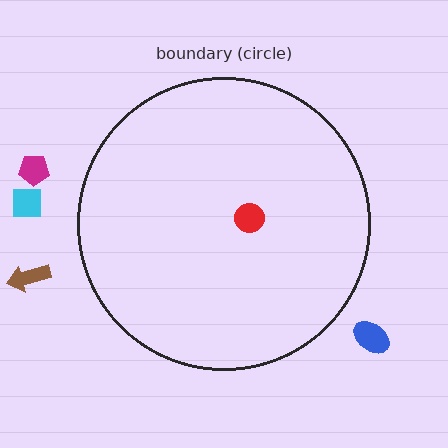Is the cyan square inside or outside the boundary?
Outside.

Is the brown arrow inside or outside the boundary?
Outside.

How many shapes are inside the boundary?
1 inside, 4 outside.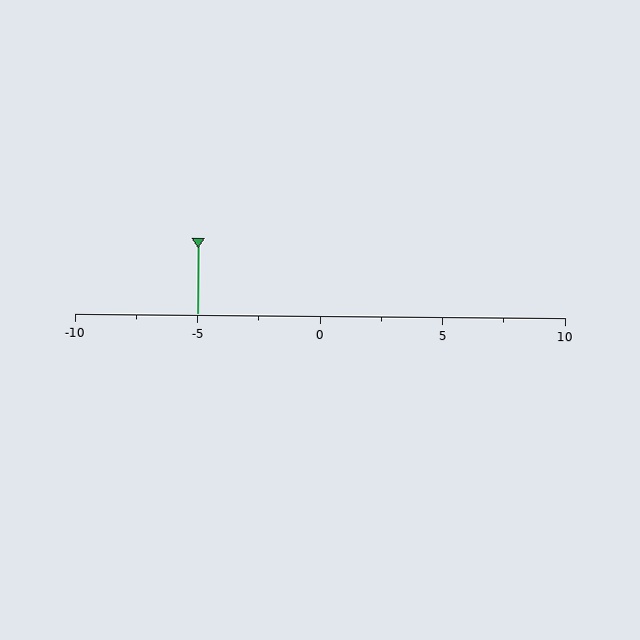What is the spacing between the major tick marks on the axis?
The major ticks are spaced 5 apart.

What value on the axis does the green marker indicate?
The marker indicates approximately -5.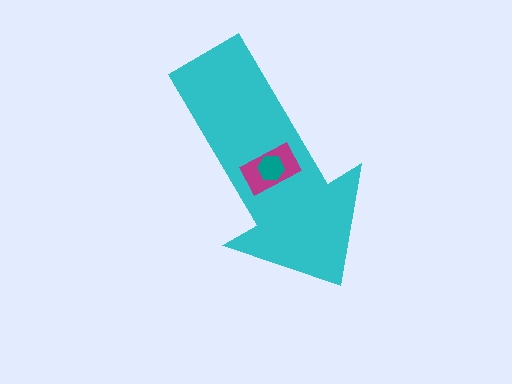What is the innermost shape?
The teal hexagon.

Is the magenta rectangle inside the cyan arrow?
Yes.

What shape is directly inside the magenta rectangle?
The teal hexagon.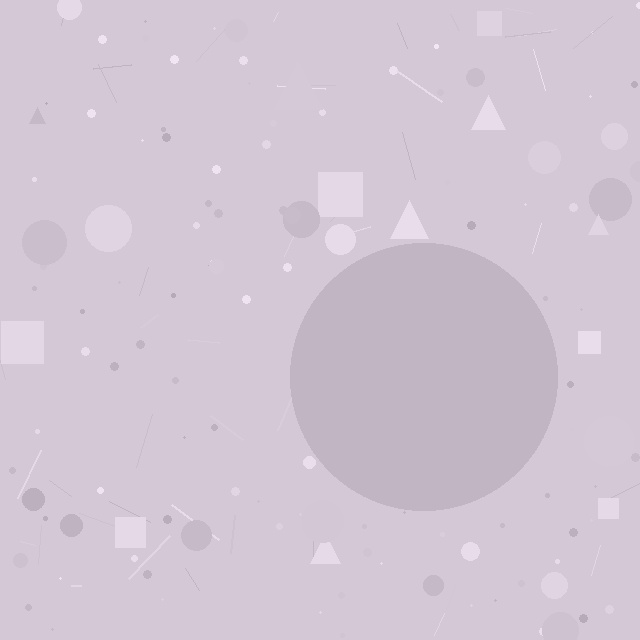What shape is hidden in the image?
A circle is hidden in the image.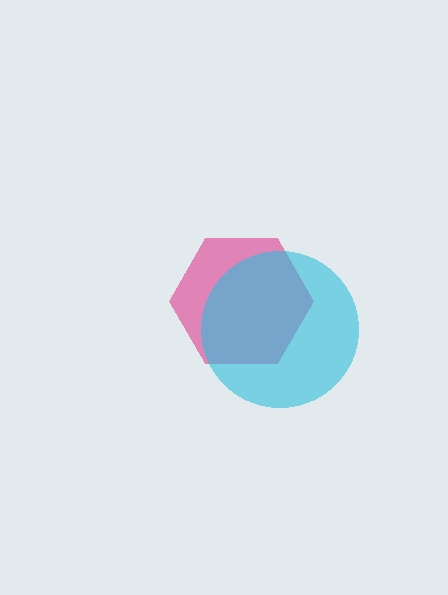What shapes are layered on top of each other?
The layered shapes are: a pink hexagon, a cyan circle.